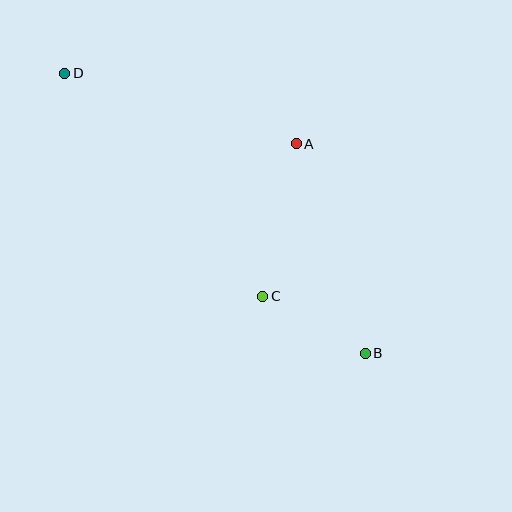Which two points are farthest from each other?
Points B and D are farthest from each other.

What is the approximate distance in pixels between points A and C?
The distance between A and C is approximately 156 pixels.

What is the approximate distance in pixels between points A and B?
The distance between A and B is approximately 221 pixels.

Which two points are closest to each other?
Points B and C are closest to each other.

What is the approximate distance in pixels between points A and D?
The distance between A and D is approximately 242 pixels.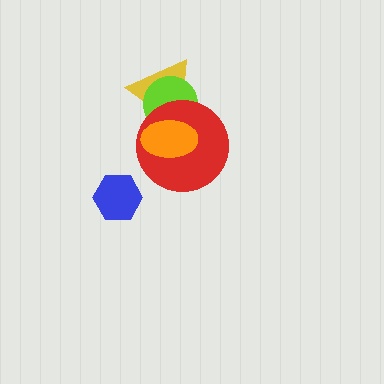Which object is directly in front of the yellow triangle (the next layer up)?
The lime circle is directly in front of the yellow triangle.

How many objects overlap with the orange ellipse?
3 objects overlap with the orange ellipse.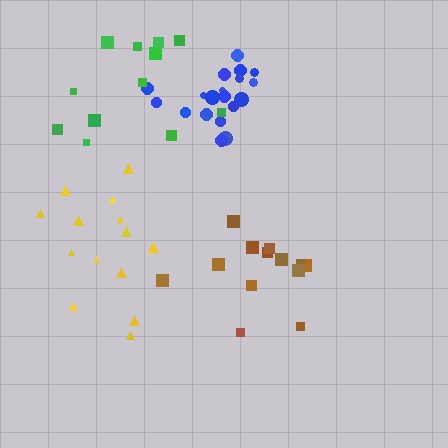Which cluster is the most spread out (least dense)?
Green.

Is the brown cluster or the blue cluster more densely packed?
Blue.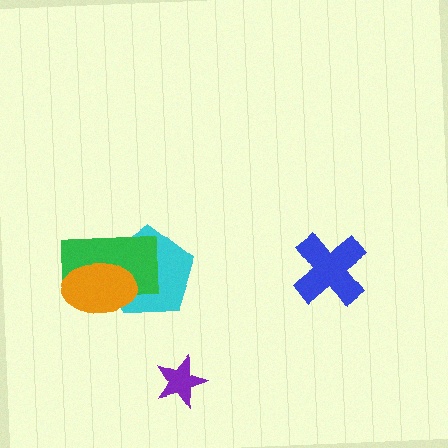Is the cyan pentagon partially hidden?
Yes, it is partially covered by another shape.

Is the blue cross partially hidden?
No, no other shape covers it.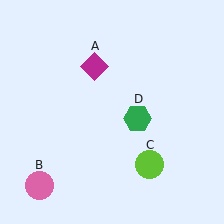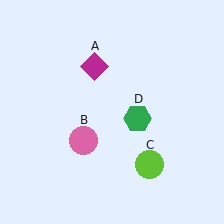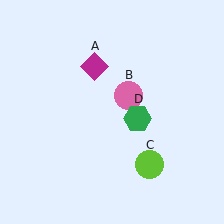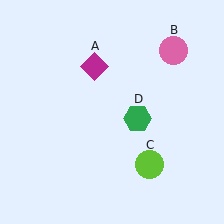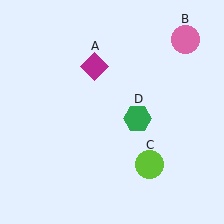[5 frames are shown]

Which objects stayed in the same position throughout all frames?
Magenta diamond (object A) and lime circle (object C) and green hexagon (object D) remained stationary.